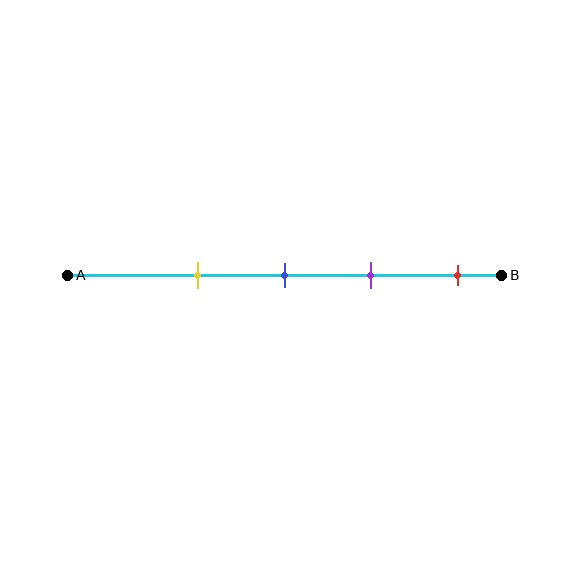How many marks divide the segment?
There are 4 marks dividing the segment.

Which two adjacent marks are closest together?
The blue and purple marks are the closest adjacent pair.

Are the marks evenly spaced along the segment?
Yes, the marks are approximately evenly spaced.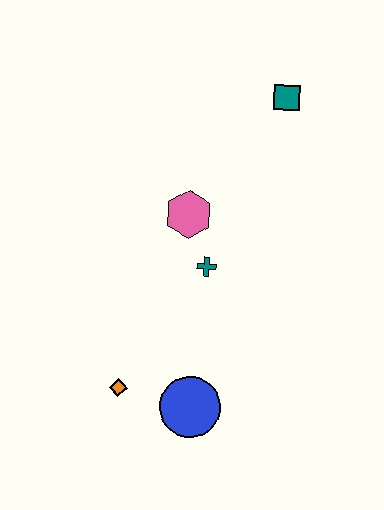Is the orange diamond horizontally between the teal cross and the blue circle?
No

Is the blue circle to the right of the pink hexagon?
Yes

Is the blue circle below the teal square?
Yes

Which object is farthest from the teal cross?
The teal square is farthest from the teal cross.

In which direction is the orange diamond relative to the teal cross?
The orange diamond is below the teal cross.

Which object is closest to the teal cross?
The pink hexagon is closest to the teal cross.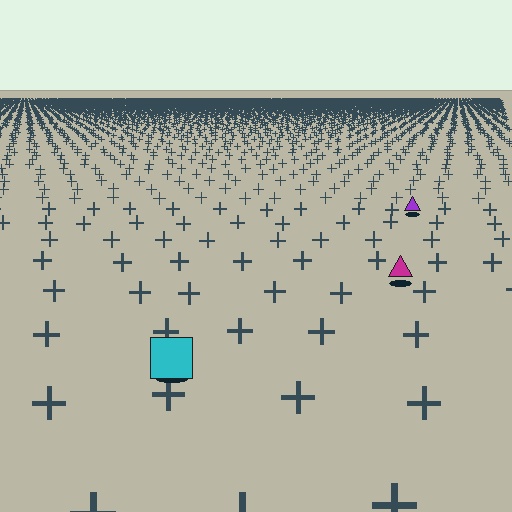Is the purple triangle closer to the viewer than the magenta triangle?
No. The magenta triangle is closer — you can tell from the texture gradient: the ground texture is coarser near it.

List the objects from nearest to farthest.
From nearest to farthest: the cyan square, the magenta triangle, the purple triangle.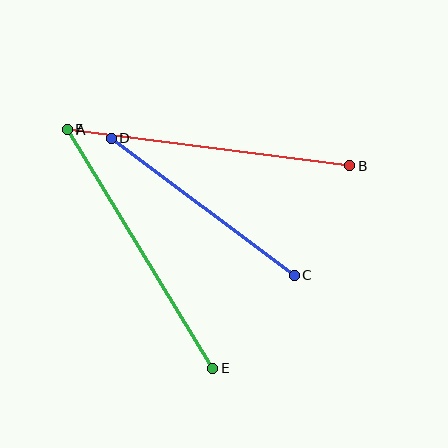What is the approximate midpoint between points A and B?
The midpoint is at approximately (209, 148) pixels.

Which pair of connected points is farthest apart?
Points A and B are farthest apart.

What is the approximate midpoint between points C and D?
The midpoint is at approximately (203, 207) pixels.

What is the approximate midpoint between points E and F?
The midpoint is at approximately (140, 249) pixels.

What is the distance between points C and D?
The distance is approximately 229 pixels.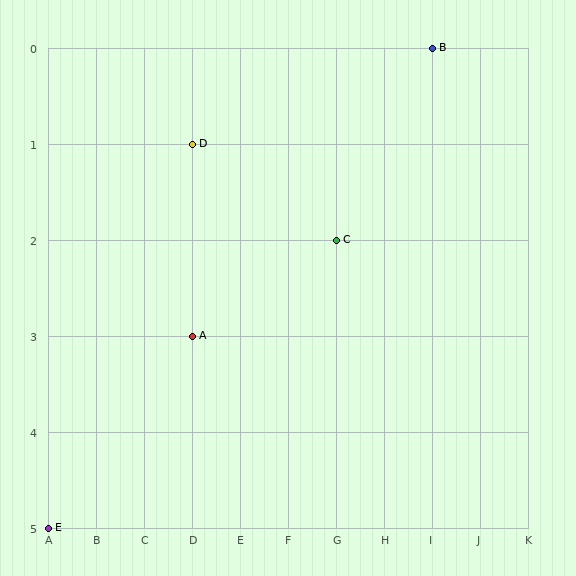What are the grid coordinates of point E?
Point E is at grid coordinates (A, 5).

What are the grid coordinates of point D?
Point D is at grid coordinates (D, 1).